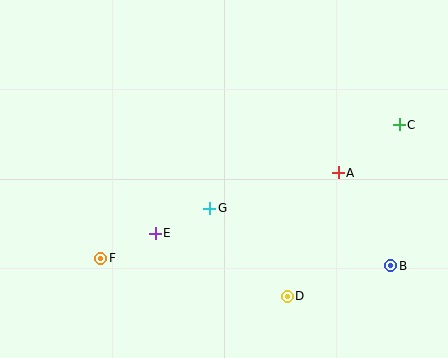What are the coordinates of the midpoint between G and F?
The midpoint between G and F is at (155, 233).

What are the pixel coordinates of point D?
Point D is at (287, 296).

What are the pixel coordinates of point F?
Point F is at (101, 258).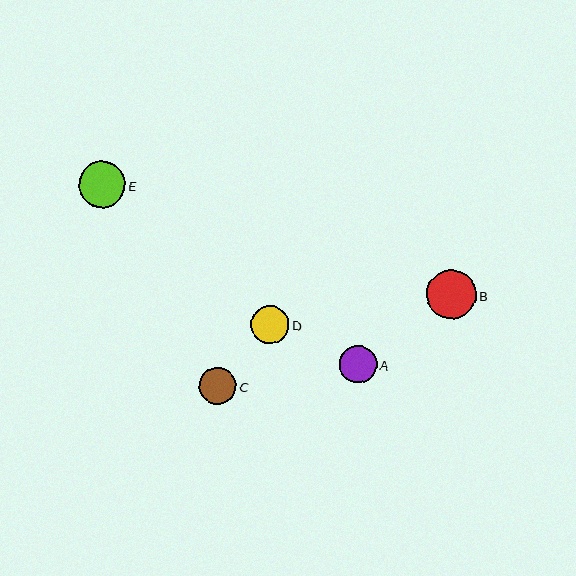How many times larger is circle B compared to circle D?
Circle B is approximately 1.3 times the size of circle D.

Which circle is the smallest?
Circle C is the smallest with a size of approximately 37 pixels.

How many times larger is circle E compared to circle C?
Circle E is approximately 1.3 times the size of circle C.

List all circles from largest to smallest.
From largest to smallest: B, E, D, A, C.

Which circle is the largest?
Circle B is the largest with a size of approximately 49 pixels.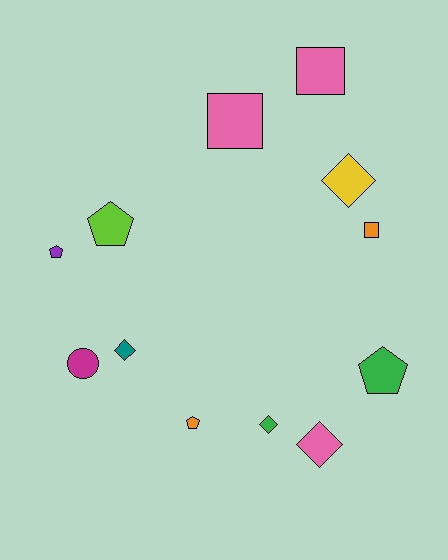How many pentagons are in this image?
There are 4 pentagons.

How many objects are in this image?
There are 12 objects.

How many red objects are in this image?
There are no red objects.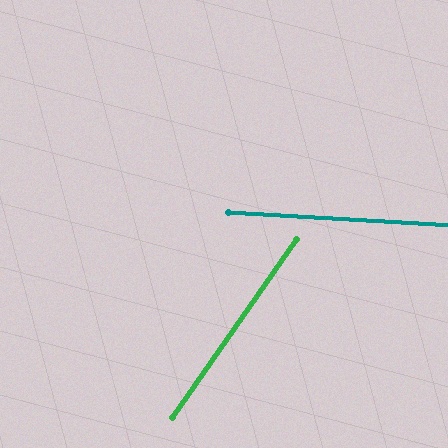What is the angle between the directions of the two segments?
Approximately 58 degrees.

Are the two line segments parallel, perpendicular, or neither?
Neither parallel nor perpendicular — they differ by about 58°.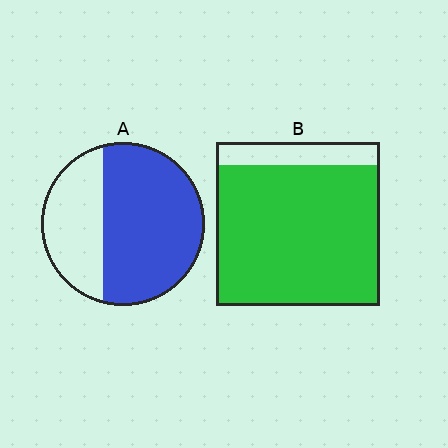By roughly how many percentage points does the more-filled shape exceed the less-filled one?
By roughly 20 percentage points (B over A).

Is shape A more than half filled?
Yes.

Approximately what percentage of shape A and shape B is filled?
A is approximately 65% and B is approximately 85%.